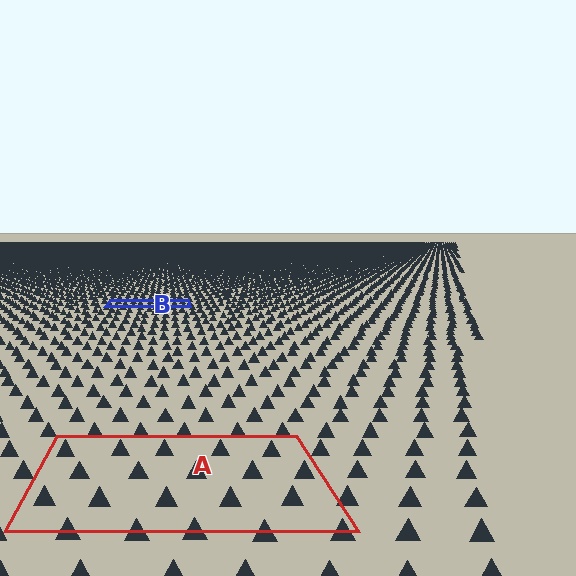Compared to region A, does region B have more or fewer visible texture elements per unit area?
Region B has more texture elements per unit area — they are packed more densely because it is farther away.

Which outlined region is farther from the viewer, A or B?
Region B is farther from the viewer — the texture elements inside it appear smaller and more densely packed.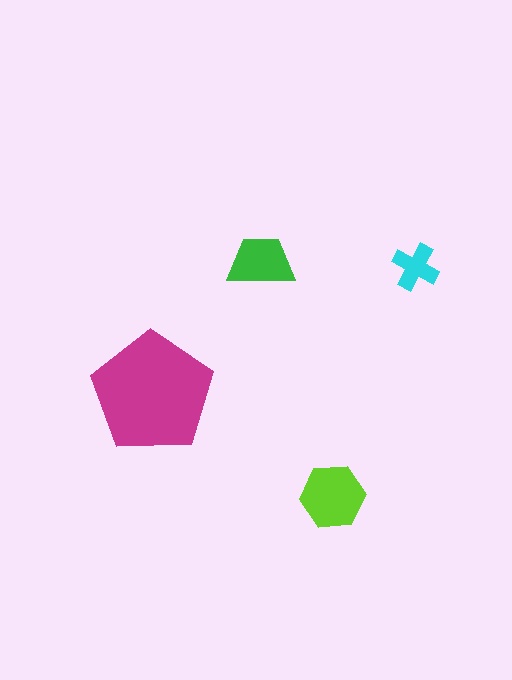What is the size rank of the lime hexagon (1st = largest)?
2nd.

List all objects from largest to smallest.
The magenta pentagon, the lime hexagon, the green trapezoid, the cyan cross.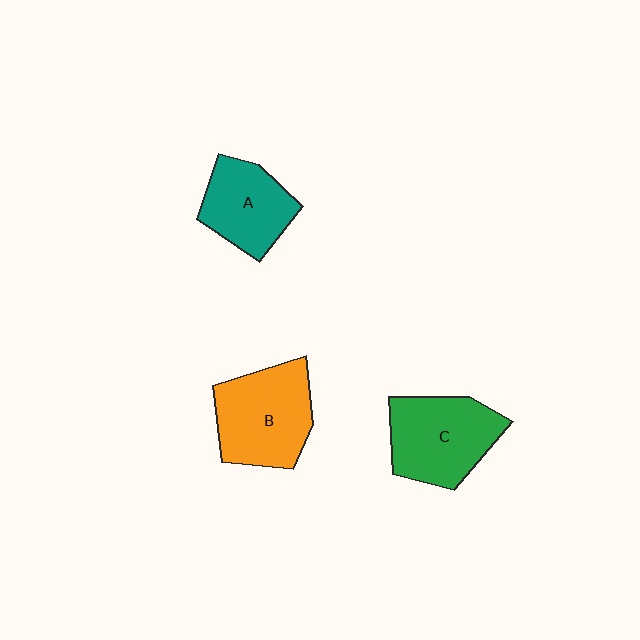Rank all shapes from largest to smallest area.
From largest to smallest: B (orange), C (green), A (teal).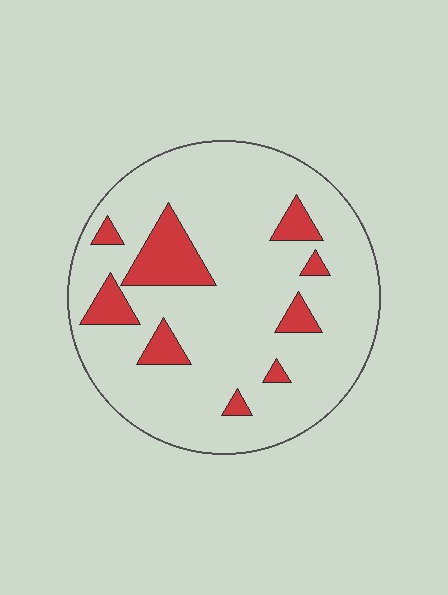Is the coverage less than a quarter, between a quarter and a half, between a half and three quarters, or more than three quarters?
Less than a quarter.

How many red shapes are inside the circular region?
9.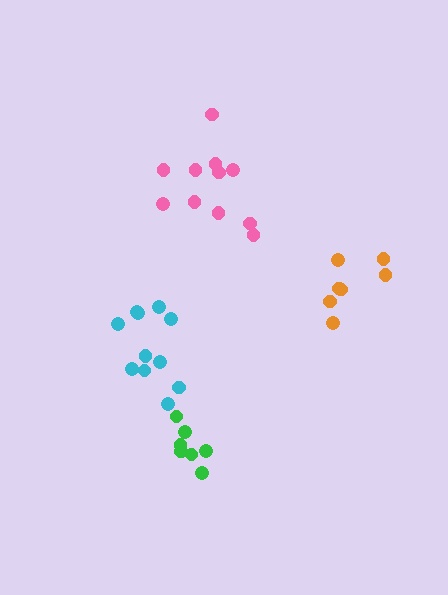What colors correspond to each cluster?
The clusters are colored: green, pink, orange, cyan.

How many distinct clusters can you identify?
There are 4 distinct clusters.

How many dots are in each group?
Group 1: 7 dots, Group 2: 11 dots, Group 3: 7 dots, Group 4: 11 dots (36 total).